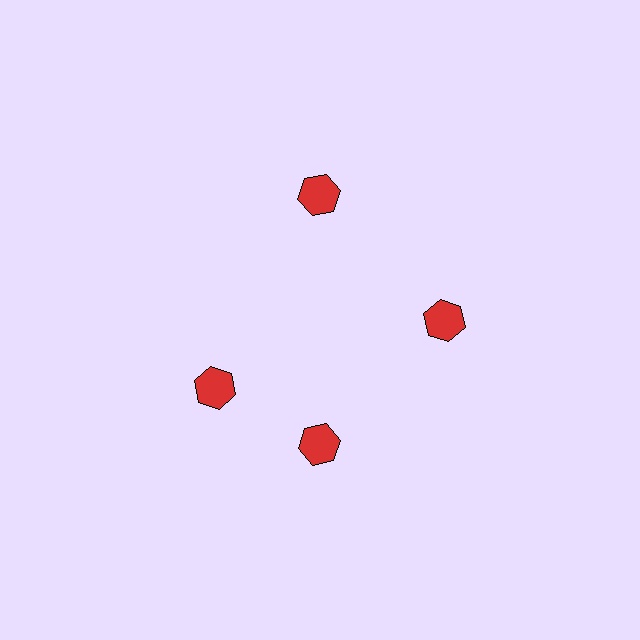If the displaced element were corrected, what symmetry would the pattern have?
It would have 4-fold rotational symmetry — the pattern would map onto itself every 90 degrees.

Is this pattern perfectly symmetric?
No. The 4 red hexagons are arranged in a ring, but one element near the 9 o'clock position is rotated out of alignment along the ring, breaking the 4-fold rotational symmetry.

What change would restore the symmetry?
The symmetry would be restored by rotating it back into even spacing with its neighbors so that all 4 hexagons sit at equal angles and equal distance from the center.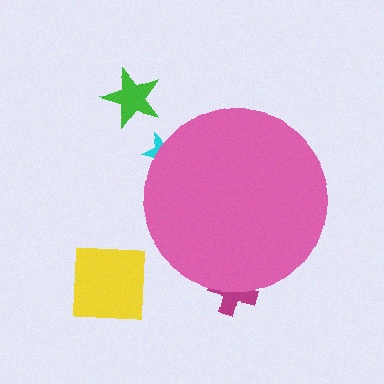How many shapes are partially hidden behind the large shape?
2 shapes are partially hidden.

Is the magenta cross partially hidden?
Yes, the magenta cross is partially hidden behind the pink circle.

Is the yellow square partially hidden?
No, the yellow square is fully visible.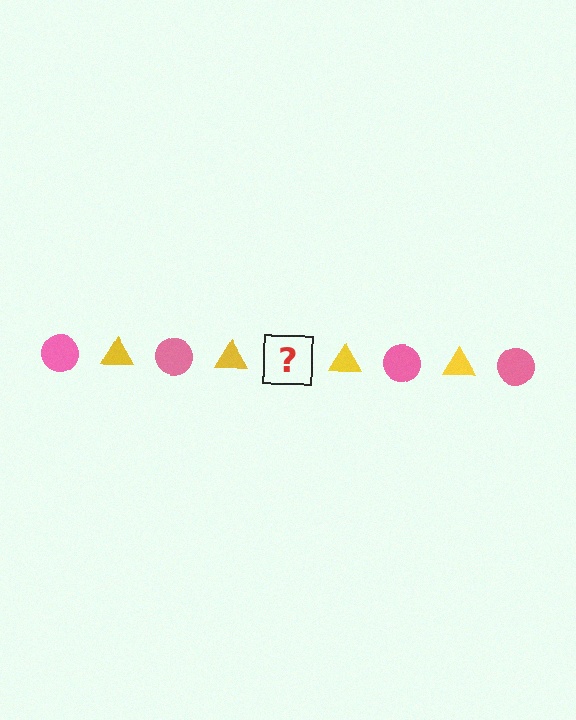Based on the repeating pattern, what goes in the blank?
The blank should be a pink circle.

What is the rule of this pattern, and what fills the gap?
The rule is that the pattern alternates between pink circle and yellow triangle. The gap should be filled with a pink circle.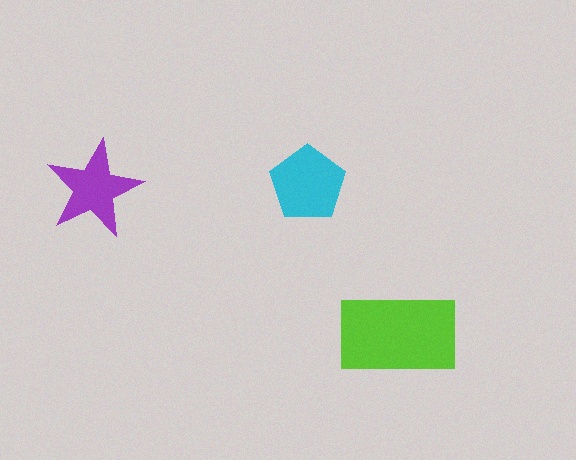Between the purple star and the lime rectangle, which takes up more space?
The lime rectangle.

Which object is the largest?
The lime rectangle.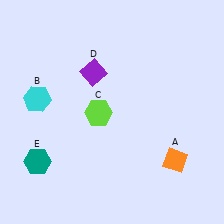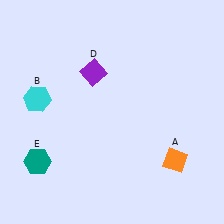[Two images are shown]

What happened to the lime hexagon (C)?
The lime hexagon (C) was removed in Image 2. It was in the bottom-left area of Image 1.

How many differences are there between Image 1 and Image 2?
There is 1 difference between the two images.